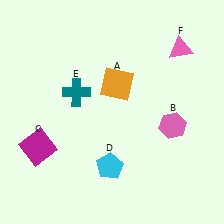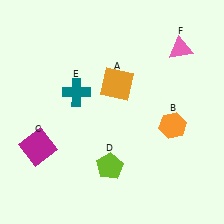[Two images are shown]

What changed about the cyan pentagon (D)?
In Image 1, D is cyan. In Image 2, it changed to lime.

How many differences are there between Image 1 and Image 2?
There are 2 differences between the two images.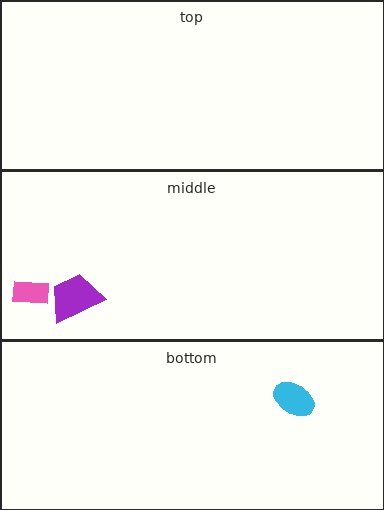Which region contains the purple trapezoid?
The middle region.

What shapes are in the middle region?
The pink rectangle, the purple trapezoid.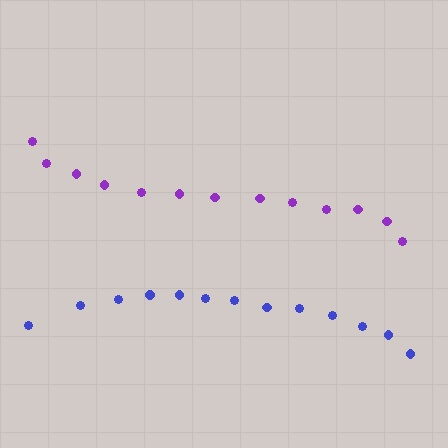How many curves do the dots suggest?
There are 2 distinct paths.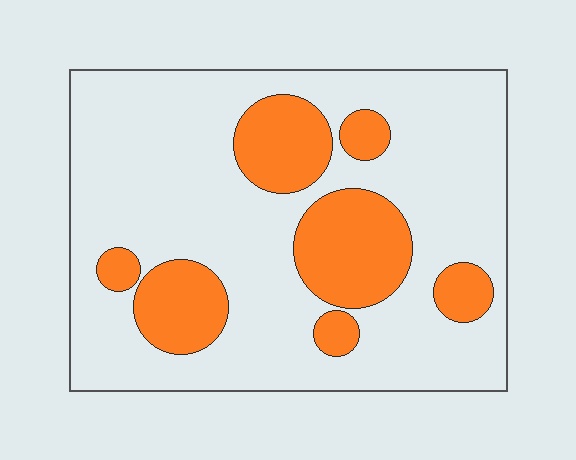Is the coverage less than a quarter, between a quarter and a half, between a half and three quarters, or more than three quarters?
Less than a quarter.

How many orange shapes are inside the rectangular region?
7.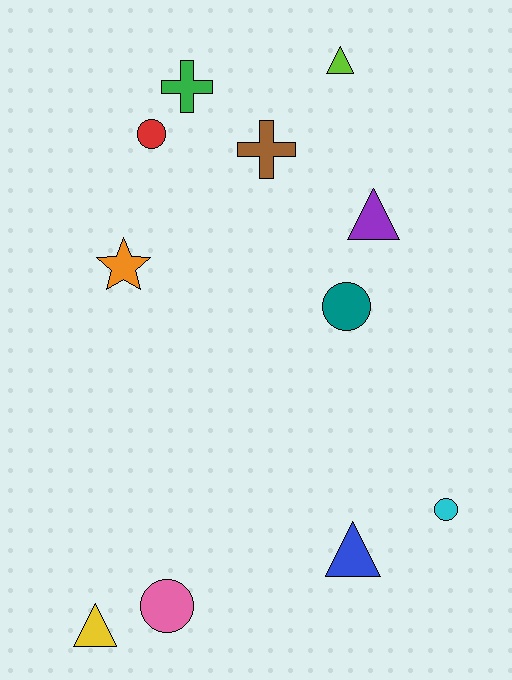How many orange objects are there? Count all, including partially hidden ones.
There is 1 orange object.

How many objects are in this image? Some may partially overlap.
There are 11 objects.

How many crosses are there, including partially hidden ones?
There are 2 crosses.